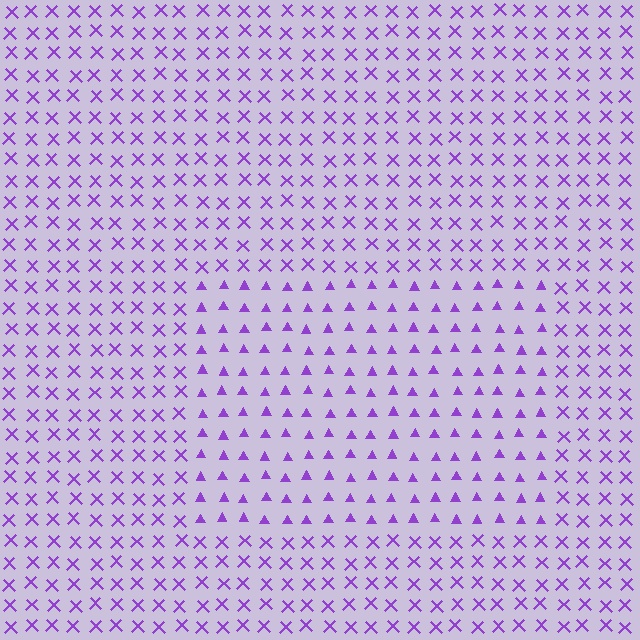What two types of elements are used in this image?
The image uses triangles inside the rectangle region and X marks outside it.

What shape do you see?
I see a rectangle.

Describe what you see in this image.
The image is filled with small purple elements arranged in a uniform grid. A rectangle-shaped region contains triangles, while the surrounding area contains X marks. The boundary is defined purely by the change in element shape.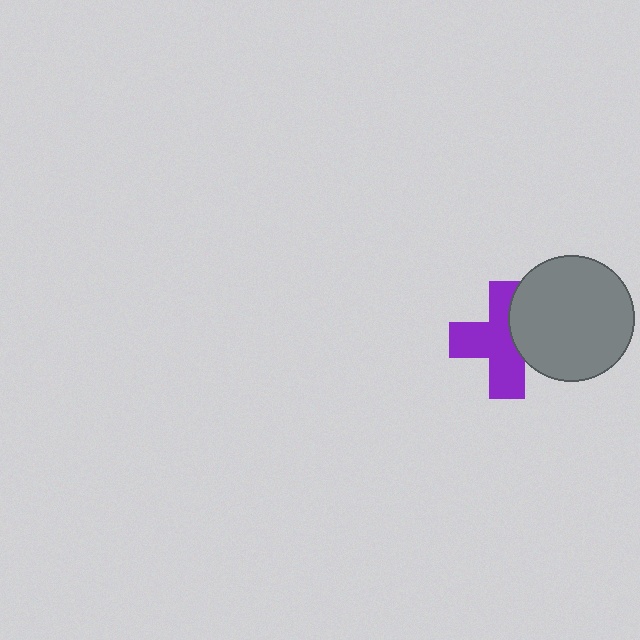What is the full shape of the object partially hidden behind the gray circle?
The partially hidden object is a purple cross.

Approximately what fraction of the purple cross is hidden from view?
Roughly 35% of the purple cross is hidden behind the gray circle.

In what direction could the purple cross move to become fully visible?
The purple cross could move left. That would shift it out from behind the gray circle entirely.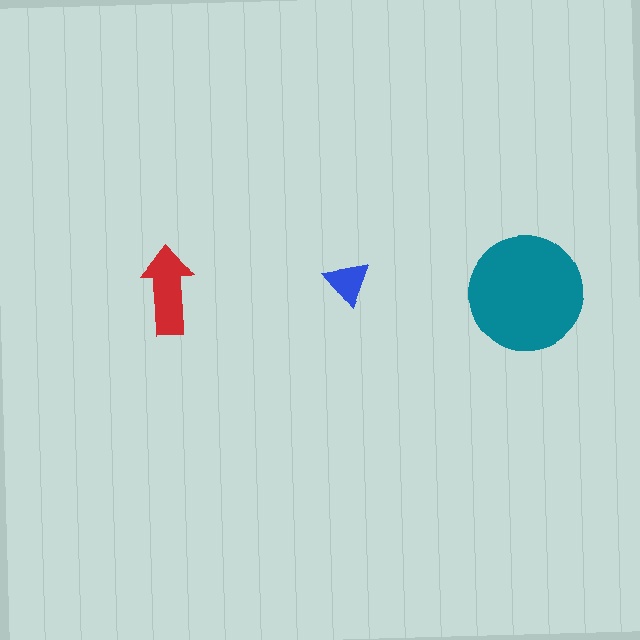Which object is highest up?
The blue triangle is topmost.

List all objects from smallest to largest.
The blue triangle, the red arrow, the teal circle.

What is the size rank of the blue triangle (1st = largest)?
3rd.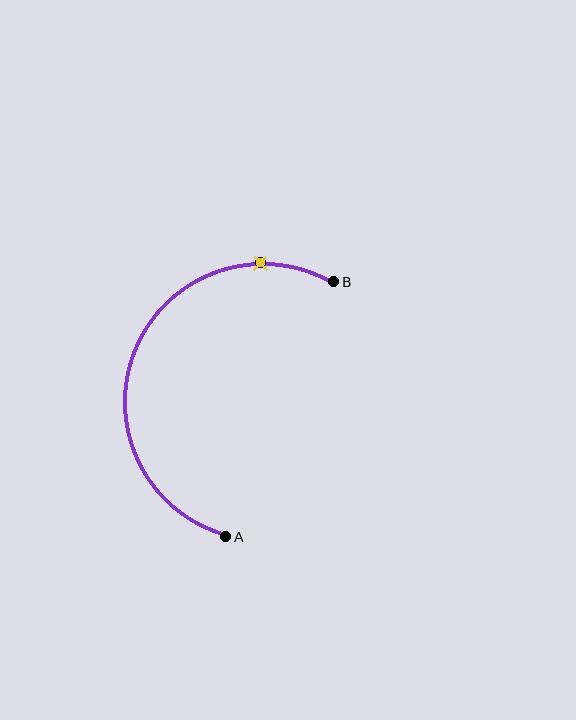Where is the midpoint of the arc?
The arc midpoint is the point on the curve farthest from the straight line joining A and B. It sits to the left of that line.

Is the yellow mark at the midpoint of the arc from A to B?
No. The yellow mark lies on the arc but is closer to endpoint B. The arc midpoint would be at the point on the curve equidistant along the arc from both A and B.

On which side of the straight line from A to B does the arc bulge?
The arc bulges to the left of the straight line connecting A and B.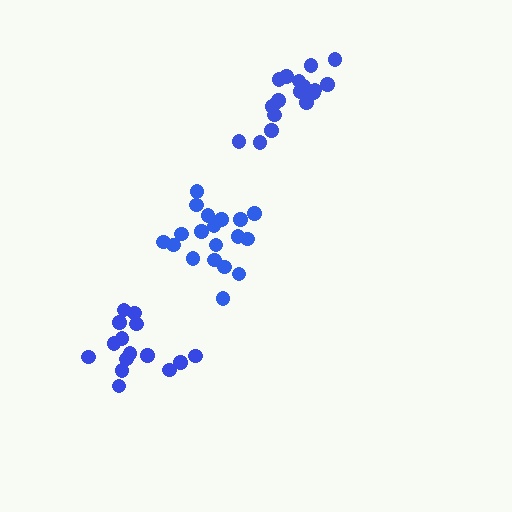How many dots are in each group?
Group 1: 15 dots, Group 2: 18 dots, Group 3: 19 dots (52 total).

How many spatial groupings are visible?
There are 3 spatial groupings.